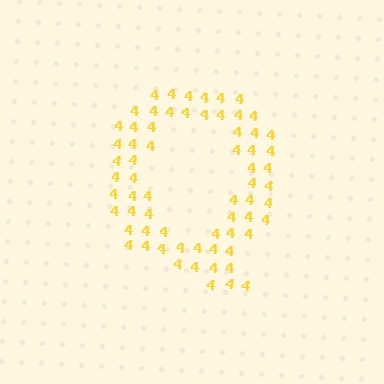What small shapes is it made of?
It is made of small digit 4's.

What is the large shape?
The large shape is the letter Q.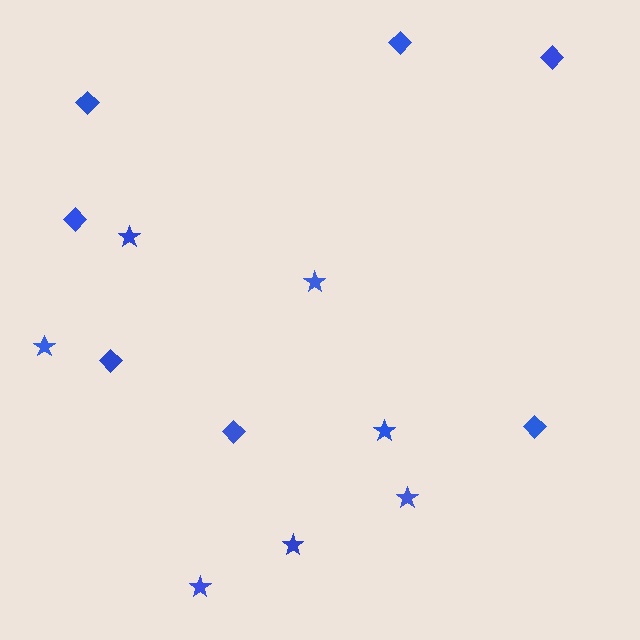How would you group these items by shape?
There are 2 groups: one group of stars (7) and one group of diamonds (7).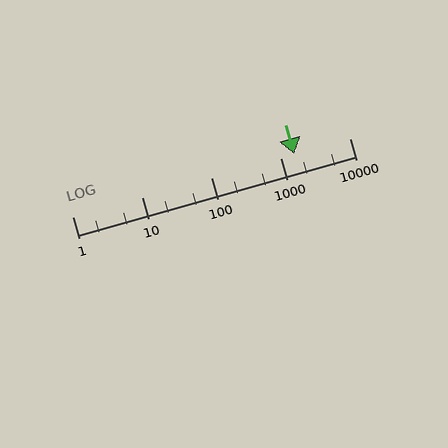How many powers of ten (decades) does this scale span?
The scale spans 4 decades, from 1 to 10000.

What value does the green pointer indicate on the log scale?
The pointer indicates approximately 1600.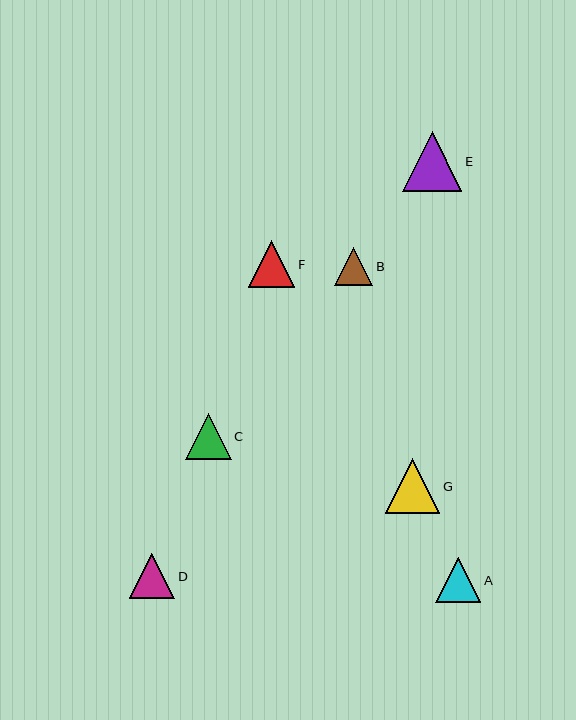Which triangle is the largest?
Triangle E is the largest with a size of approximately 59 pixels.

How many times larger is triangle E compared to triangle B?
Triangle E is approximately 1.6 times the size of triangle B.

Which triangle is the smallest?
Triangle B is the smallest with a size of approximately 38 pixels.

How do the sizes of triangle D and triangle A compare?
Triangle D and triangle A are approximately the same size.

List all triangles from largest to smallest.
From largest to smallest: E, G, F, C, D, A, B.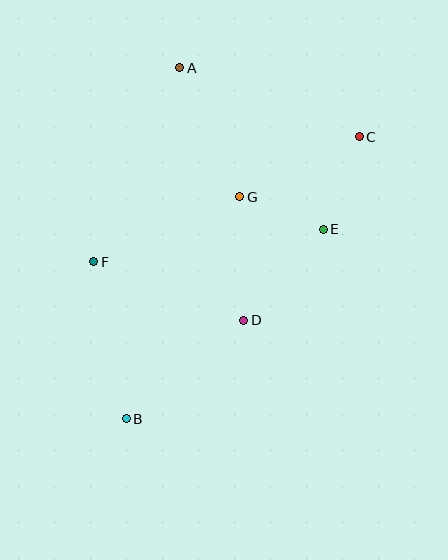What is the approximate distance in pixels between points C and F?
The distance between C and F is approximately 293 pixels.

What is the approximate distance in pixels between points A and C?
The distance between A and C is approximately 192 pixels.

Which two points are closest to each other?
Points E and G are closest to each other.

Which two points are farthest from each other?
Points B and C are farthest from each other.